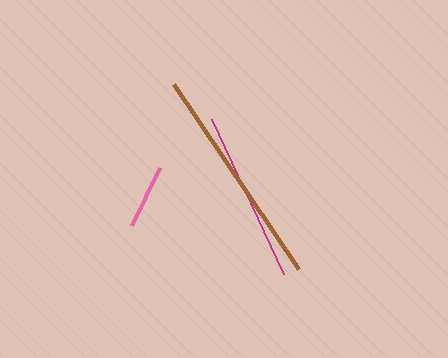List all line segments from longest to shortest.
From longest to shortest: brown, magenta, pink.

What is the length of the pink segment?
The pink segment is approximately 64 pixels long.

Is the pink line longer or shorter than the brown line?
The brown line is longer than the pink line.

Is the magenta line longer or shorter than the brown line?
The brown line is longer than the magenta line.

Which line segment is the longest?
The brown line is the longest at approximately 224 pixels.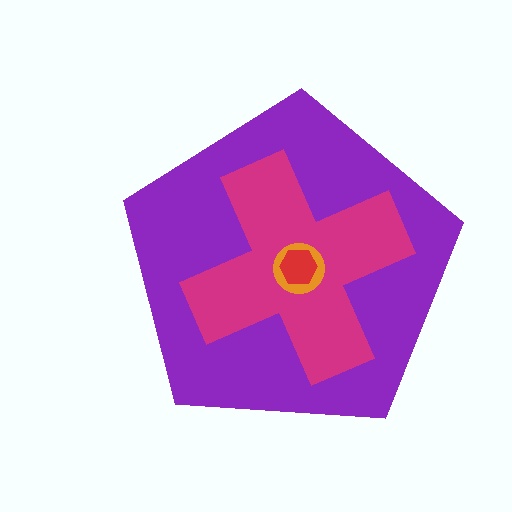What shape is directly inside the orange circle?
The red hexagon.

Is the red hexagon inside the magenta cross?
Yes.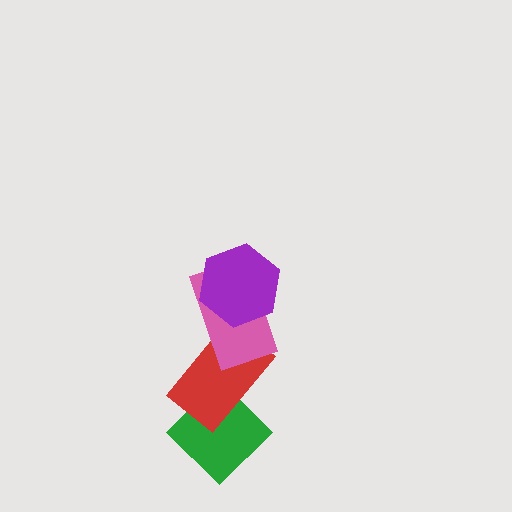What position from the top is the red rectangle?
The red rectangle is 3rd from the top.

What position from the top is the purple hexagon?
The purple hexagon is 1st from the top.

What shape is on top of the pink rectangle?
The purple hexagon is on top of the pink rectangle.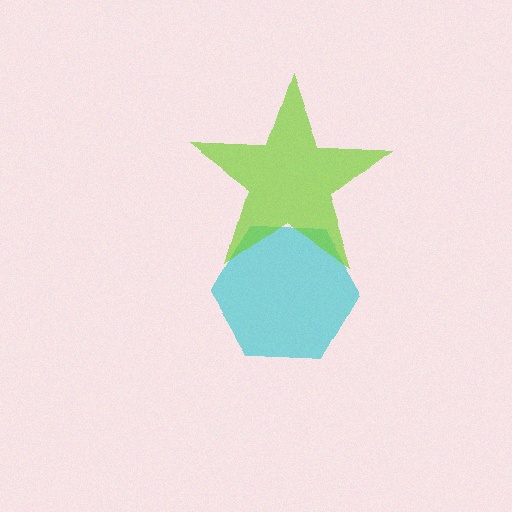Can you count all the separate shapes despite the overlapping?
Yes, there are 2 separate shapes.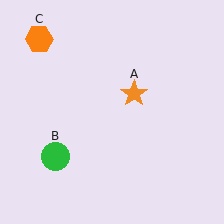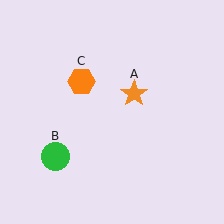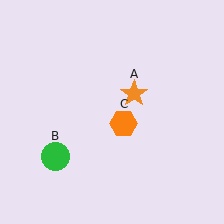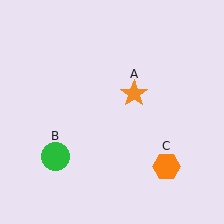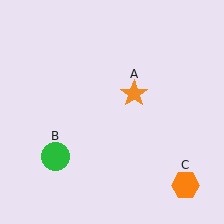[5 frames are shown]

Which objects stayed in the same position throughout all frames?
Orange star (object A) and green circle (object B) remained stationary.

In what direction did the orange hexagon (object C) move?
The orange hexagon (object C) moved down and to the right.